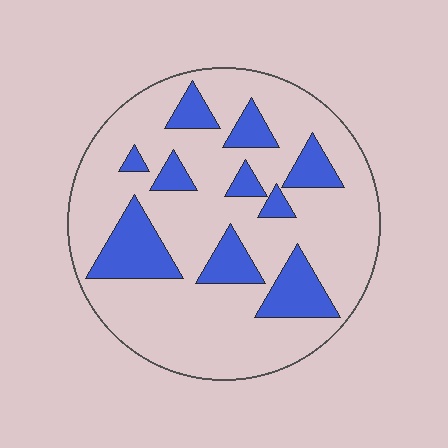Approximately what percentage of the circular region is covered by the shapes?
Approximately 25%.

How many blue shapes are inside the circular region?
10.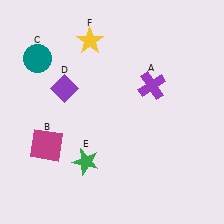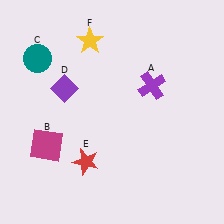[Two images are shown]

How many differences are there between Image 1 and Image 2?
There is 1 difference between the two images.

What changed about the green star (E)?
In Image 1, E is green. In Image 2, it changed to red.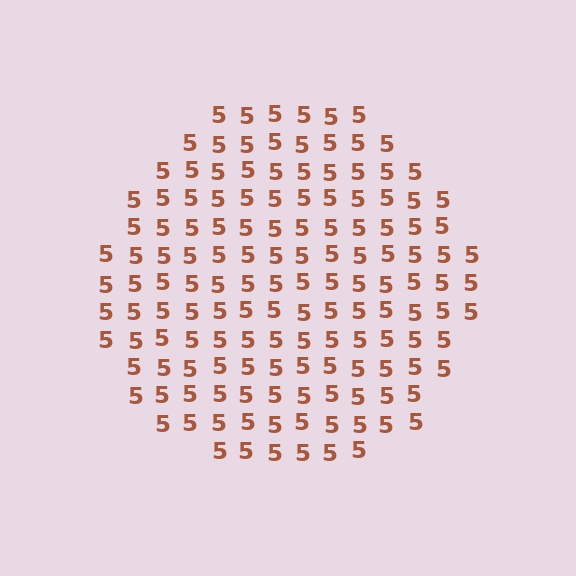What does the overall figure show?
The overall figure shows a circle.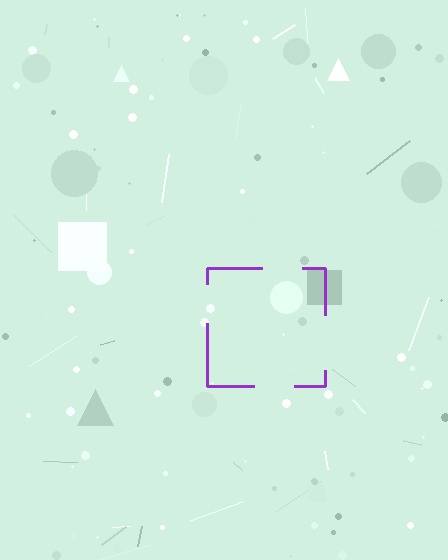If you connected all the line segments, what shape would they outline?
They would outline a square.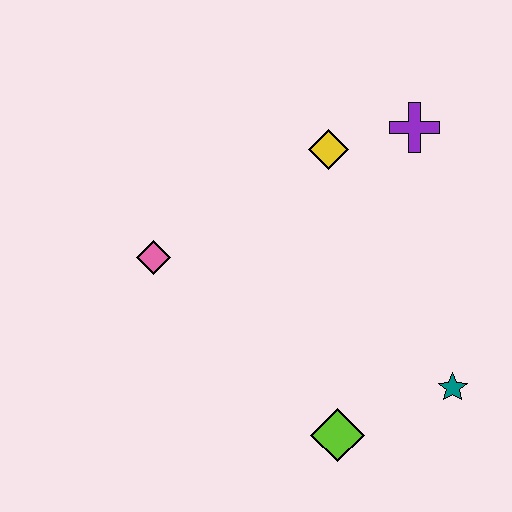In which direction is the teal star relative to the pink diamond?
The teal star is to the right of the pink diamond.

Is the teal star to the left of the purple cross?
No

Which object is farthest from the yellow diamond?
The lime diamond is farthest from the yellow diamond.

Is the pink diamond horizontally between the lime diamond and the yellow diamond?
No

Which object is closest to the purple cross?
The yellow diamond is closest to the purple cross.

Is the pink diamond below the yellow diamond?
Yes